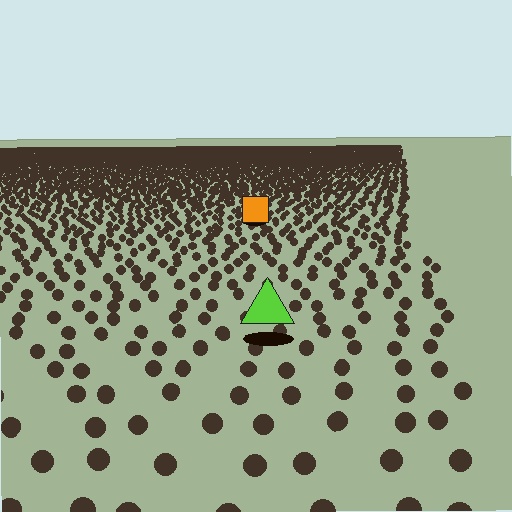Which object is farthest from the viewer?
The orange square is farthest from the viewer. It appears smaller and the ground texture around it is denser.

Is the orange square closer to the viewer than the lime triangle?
No. The lime triangle is closer — you can tell from the texture gradient: the ground texture is coarser near it.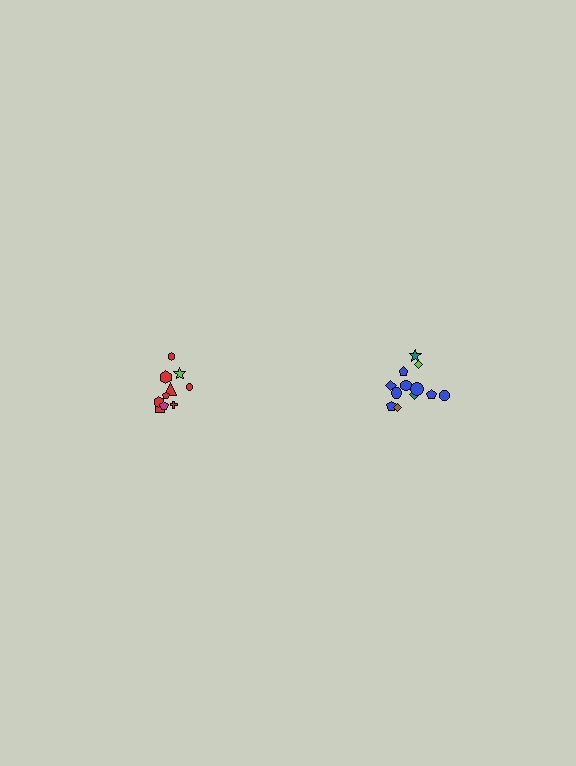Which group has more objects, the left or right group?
The right group.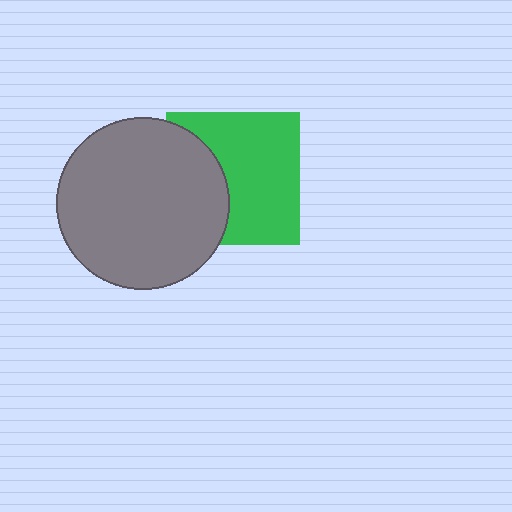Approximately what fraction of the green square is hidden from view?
Roughly 36% of the green square is hidden behind the gray circle.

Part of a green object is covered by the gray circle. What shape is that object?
It is a square.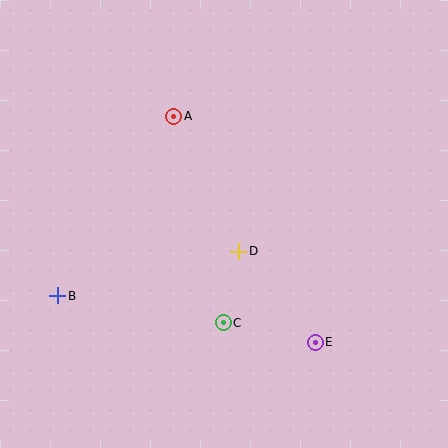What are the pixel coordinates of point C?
Point C is at (223, 323).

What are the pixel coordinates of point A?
Point A is at (174, 116).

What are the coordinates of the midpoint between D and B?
The midpoint between D and B is at (148, 274).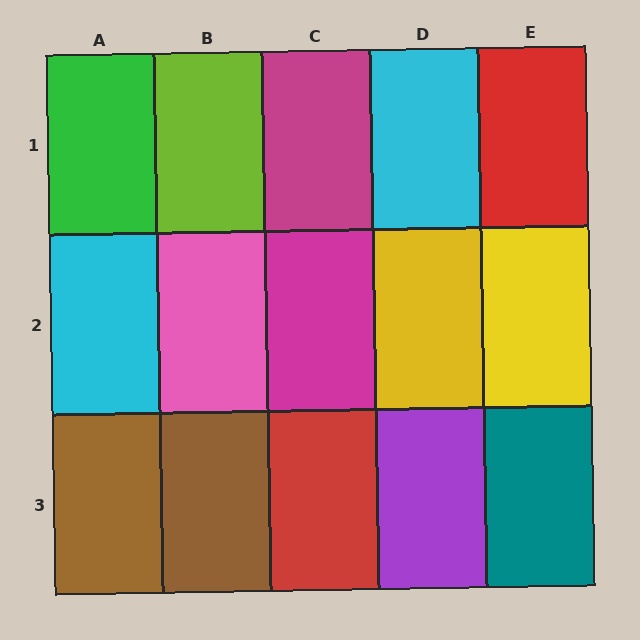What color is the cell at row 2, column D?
Yellow.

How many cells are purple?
1 cell is purple.